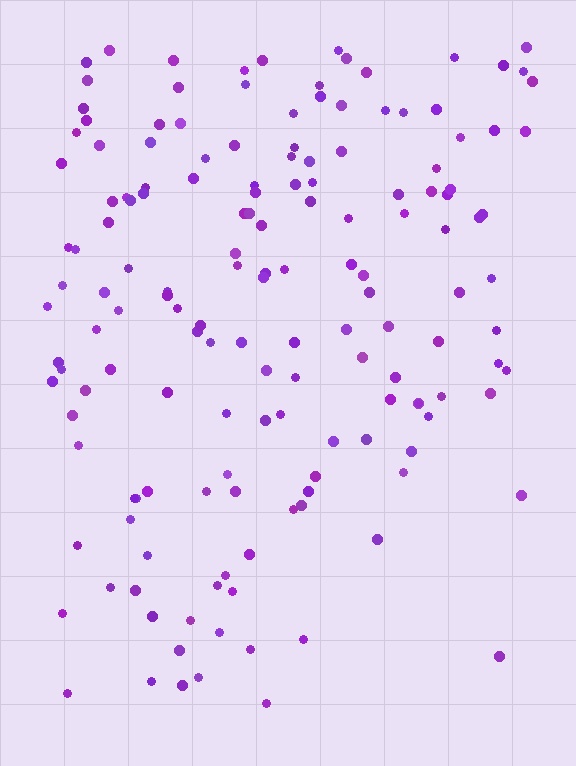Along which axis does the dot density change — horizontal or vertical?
Vertical.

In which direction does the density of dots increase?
From bottom to top, with the top side densest.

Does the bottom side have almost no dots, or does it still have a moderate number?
Still a moderate number, just noticeably fewer than the top.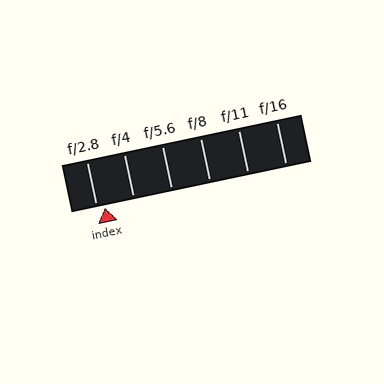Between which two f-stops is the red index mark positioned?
The index mark is between f/2.8 and f/4.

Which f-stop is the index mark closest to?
The index mark is closest to f/2.8.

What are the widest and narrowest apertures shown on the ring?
The widest aperture shown is f/2.8 and the narrowest is f/16.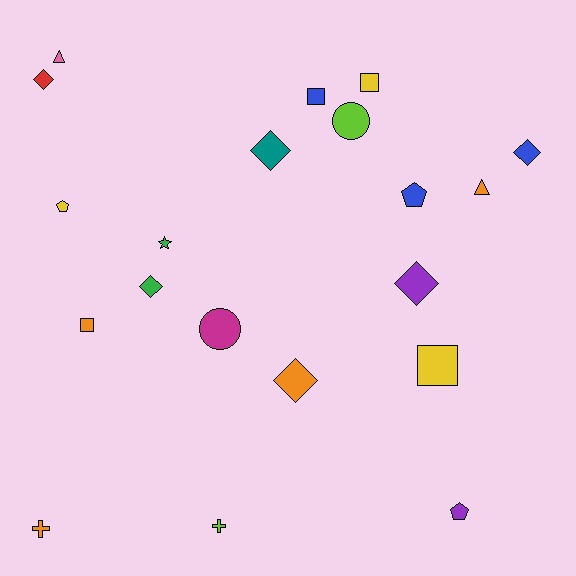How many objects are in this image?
There are 20 objects.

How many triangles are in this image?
There are 2 triangles.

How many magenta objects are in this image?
There is 1 magenta object.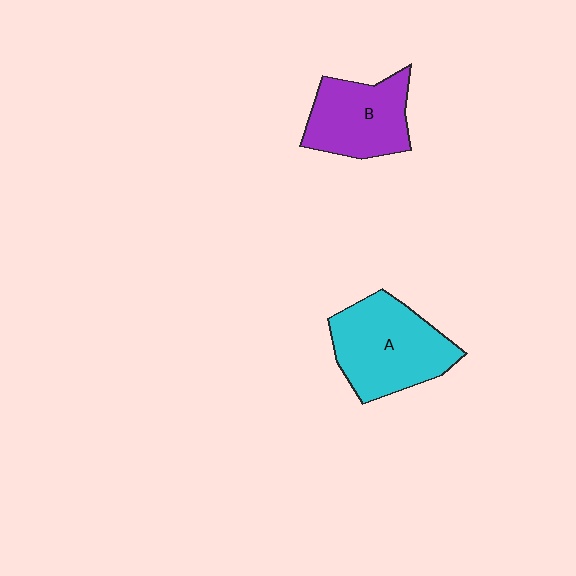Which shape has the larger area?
Shape A (cyan).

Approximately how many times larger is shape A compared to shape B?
Approximately 1.3 times.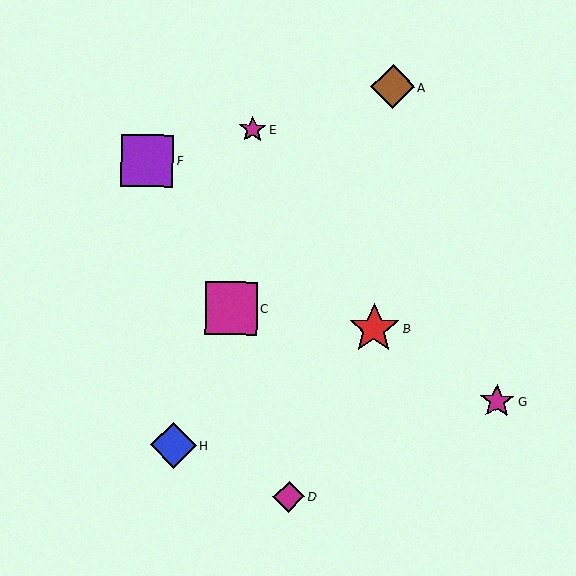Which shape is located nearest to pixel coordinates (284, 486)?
The magenta diamond (labeled D) at (289, 497) is nearest to that location.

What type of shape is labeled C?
Shape C is a magenta square.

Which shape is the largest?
The purple square (labeled F) is the largest.